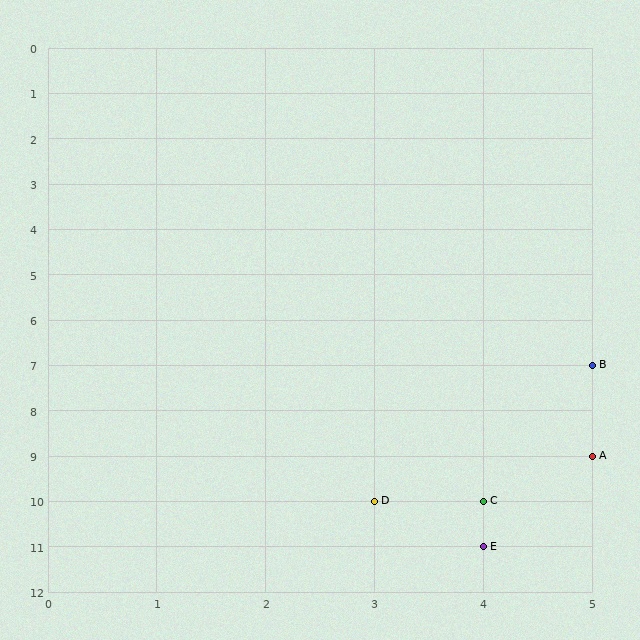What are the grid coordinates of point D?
Point D is at grid coordinates (3, 10).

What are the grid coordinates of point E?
Point E is at grid coordinates (4, 11).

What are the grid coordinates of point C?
Point C is at grid coordinates (4, 10).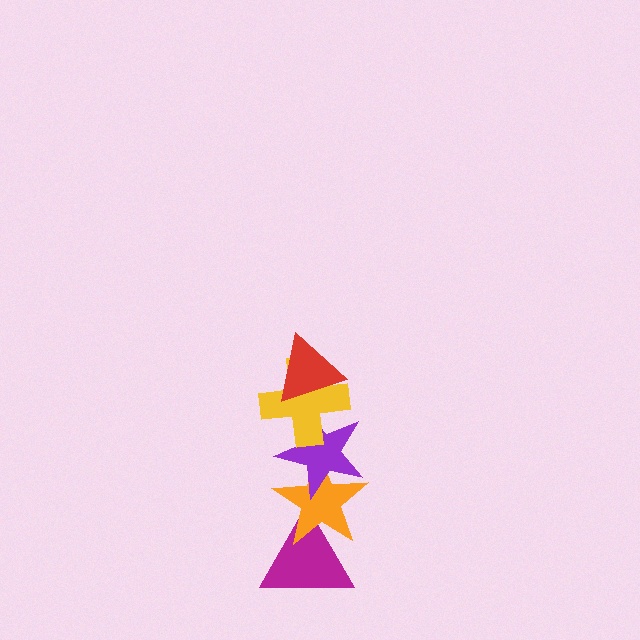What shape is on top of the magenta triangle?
The orange star is on top of the magenta triangle.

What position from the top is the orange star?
The orange star is 4th from the top.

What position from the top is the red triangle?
The red triangle is 1st from the top.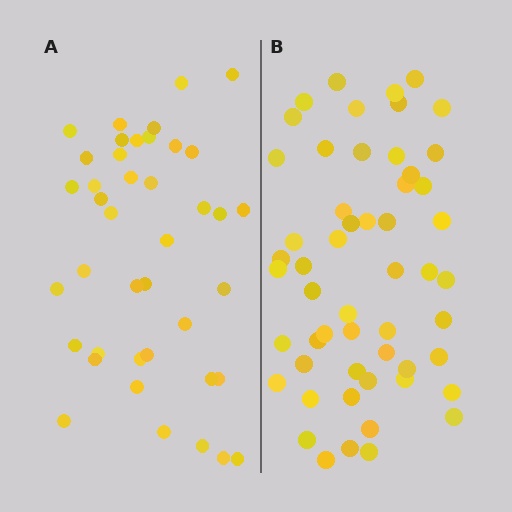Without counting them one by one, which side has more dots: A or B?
Region B (the right region) has more dots.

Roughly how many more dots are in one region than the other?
Region B has approximately 15 more dots than region A.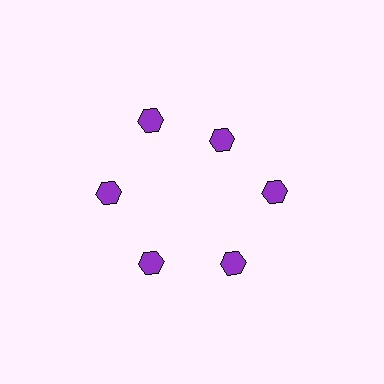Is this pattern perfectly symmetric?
No. The 6 purple hexagons are arranged in a ring, but one element near the 1 o'clock position is pulled inward toward the center, breaking the 6-fold rotational symmetry.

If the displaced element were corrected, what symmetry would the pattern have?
It would have 6-fold rotational symmetry — the pattern would map onto itself every 60 degrees.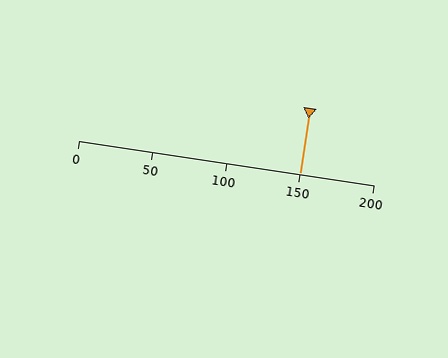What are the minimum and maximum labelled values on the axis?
The axis runs from 0 to 200.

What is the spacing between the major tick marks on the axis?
The major ticks are spaced 50 apart.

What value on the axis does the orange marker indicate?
The marker indicates approximately 150.